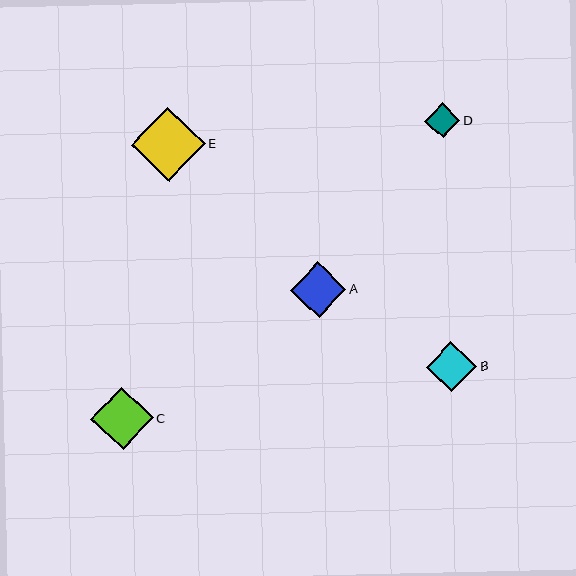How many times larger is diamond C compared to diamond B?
Diamond C is approximately 1.2 times the size of diamond B.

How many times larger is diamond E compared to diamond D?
Diamond E is approximately 2.1 times the size of diamond D.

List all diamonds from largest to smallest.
From largest to smallest: E, C, A, B, D.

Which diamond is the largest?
Diamond E is the largest with a size of approximately 74 pixels.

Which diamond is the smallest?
Diamond D is the smallest with a size of approximately 35 pixels.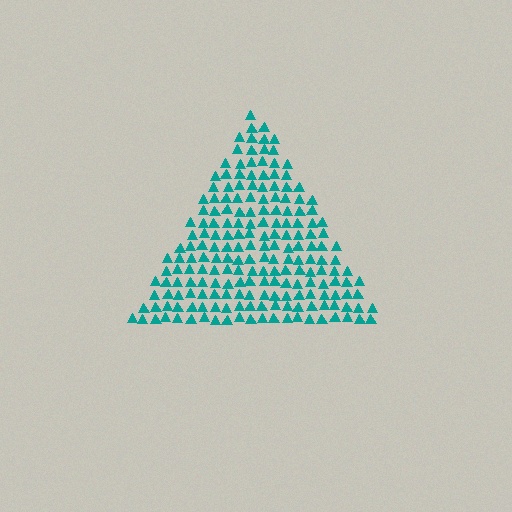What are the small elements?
The small elements are triangles.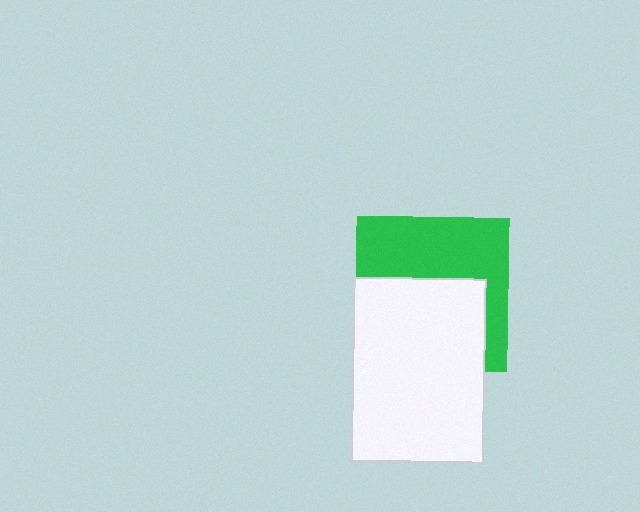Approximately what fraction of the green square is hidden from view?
Roughly 52% of the green square is hidden behind the white rectangle.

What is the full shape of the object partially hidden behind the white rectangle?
The partially hidden object is a green square.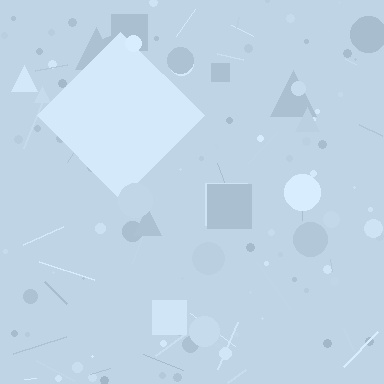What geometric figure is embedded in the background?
A diamond is embedded in the background.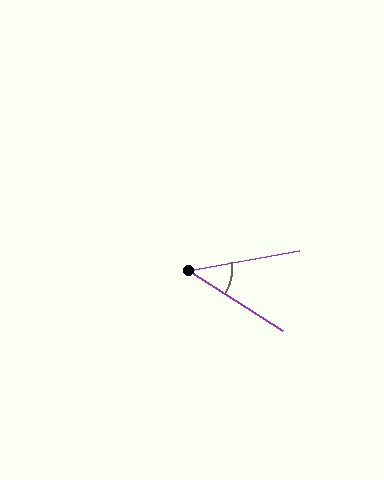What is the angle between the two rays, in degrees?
Approximately 43 degrees.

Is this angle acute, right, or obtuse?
It is acute.